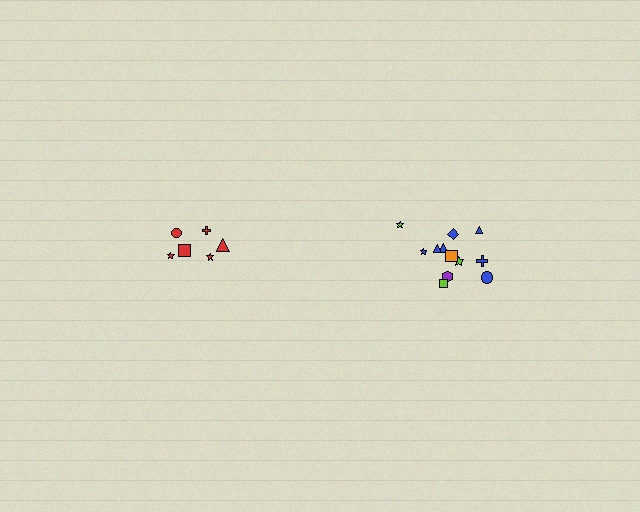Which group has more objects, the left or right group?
The right group.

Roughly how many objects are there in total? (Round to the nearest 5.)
Roughly 20 objects in total.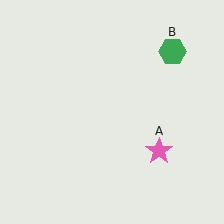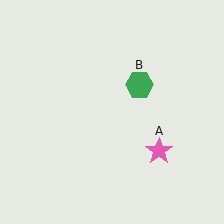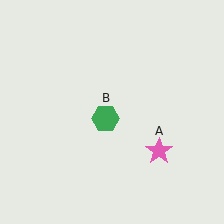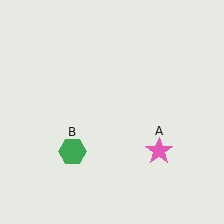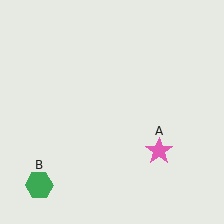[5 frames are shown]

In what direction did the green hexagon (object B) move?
The green hexagon (object B) moved down and to the left.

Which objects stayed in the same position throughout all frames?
Pink star (object A) remained stationary.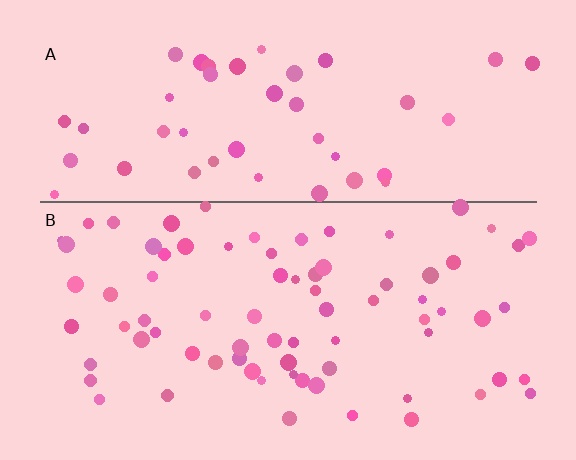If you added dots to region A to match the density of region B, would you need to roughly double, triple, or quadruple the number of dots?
Approximately double.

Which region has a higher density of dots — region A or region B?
B (the bottom).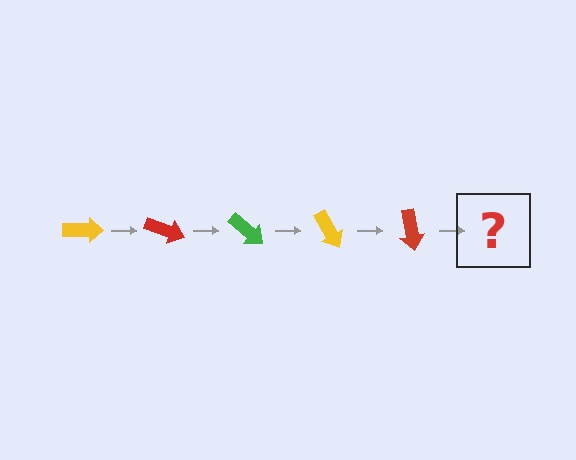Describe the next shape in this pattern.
It should be a green arrow, rotated 100 degrees from the start.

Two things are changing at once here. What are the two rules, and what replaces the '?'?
The two rules are that it rotates 20 degrees each step and the color cycles through yellow, red, and green. The '?' should be a green arrow, rotated 100 degrees from the start.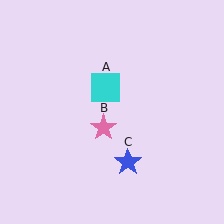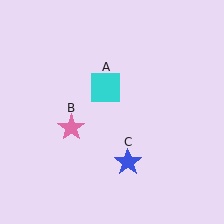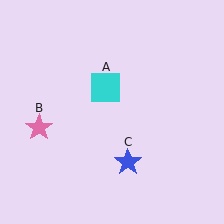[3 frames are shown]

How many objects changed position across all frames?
1 object changed position: pink star (object B).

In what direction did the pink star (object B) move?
The pink star (object B) moved left.